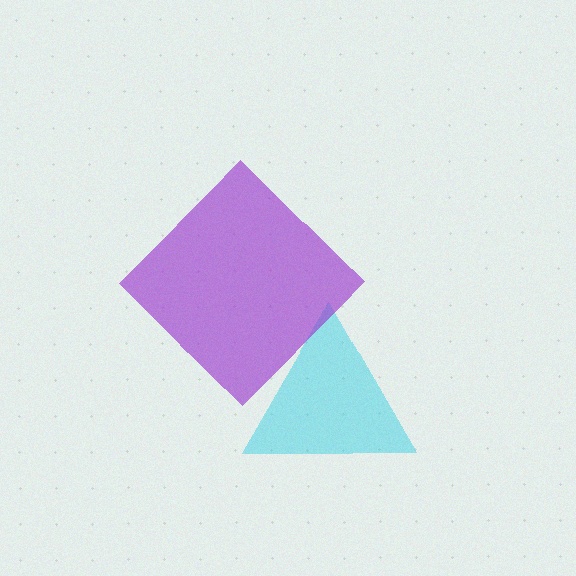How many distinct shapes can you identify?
There are 2 distinct shapes: a cyan triangle, a purple diamond.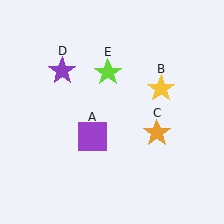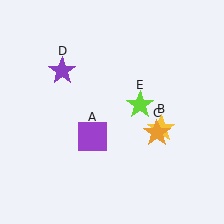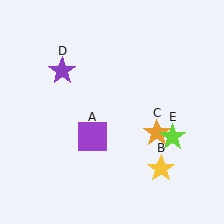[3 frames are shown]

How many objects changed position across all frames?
2 objects changed position: yellow star (object B), lime star (object E).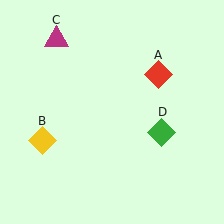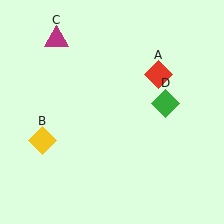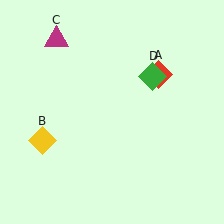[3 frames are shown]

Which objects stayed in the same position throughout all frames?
Red diamond (object A) and yellow diamond (object B) and magenta triangle (object C) remained stationary.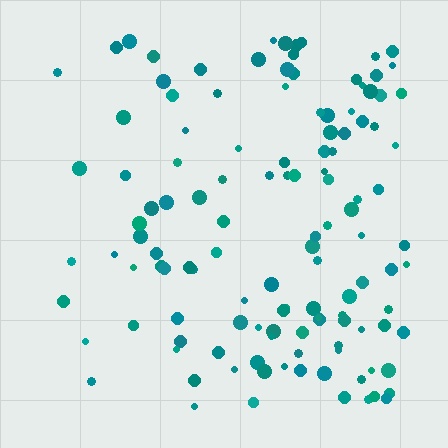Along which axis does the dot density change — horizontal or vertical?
Horizontal.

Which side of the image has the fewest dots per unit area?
The left.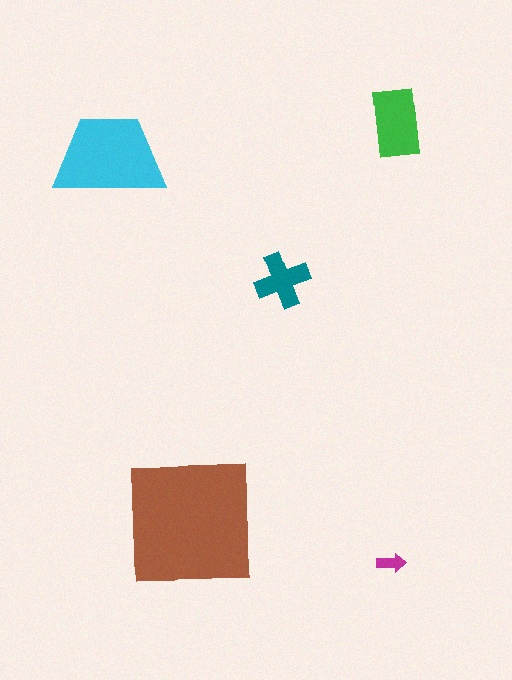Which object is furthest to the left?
The cyan trapezoid is leftmost.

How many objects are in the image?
There are 5 objects in the image.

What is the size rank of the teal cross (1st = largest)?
4th.